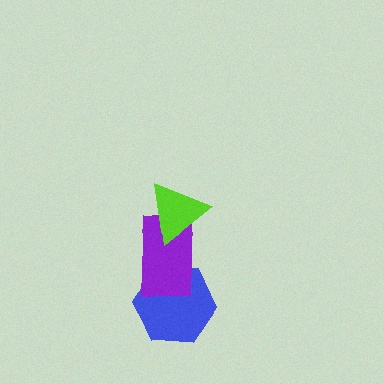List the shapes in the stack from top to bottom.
From top to bottom: the lime triangle, the purple rectangle, the blue hexagon.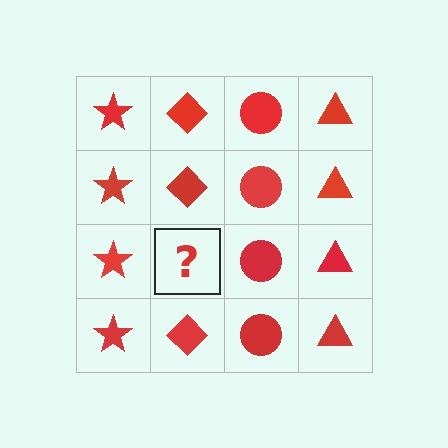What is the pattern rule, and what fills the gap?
The rule is that each column has a consistent shape. The gap should be filled with a red diamond.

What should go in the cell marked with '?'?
The missing cell should contain a red diamond.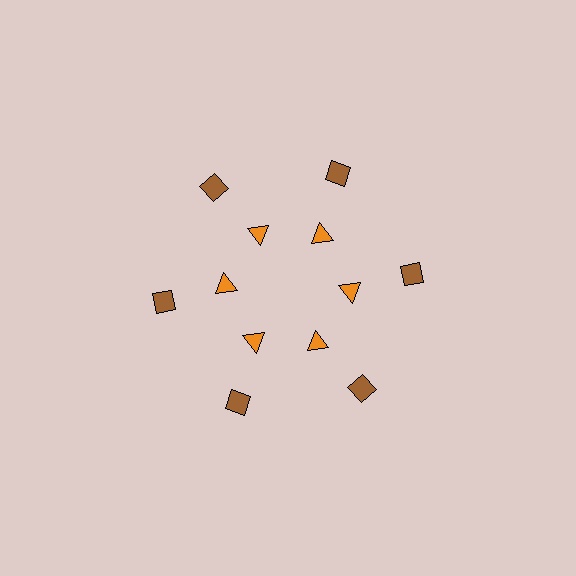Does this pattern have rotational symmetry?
Yes, this pattern has 6-fold rotational symmetry. It looks the same after rotating 60 degrees around the center.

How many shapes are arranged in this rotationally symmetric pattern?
There are 12 shapes, arranged in 6 groups of 2.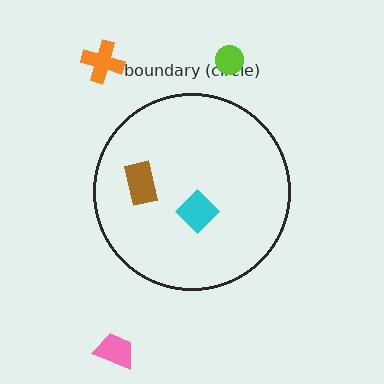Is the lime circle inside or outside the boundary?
Outside.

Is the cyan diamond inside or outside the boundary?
Inside.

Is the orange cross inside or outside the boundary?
Outside.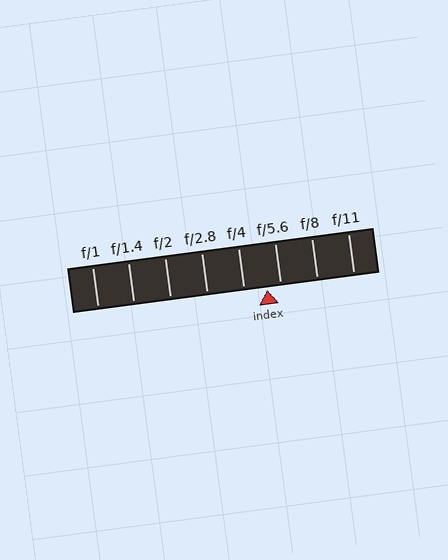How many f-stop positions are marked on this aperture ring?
There are 8 f-stop positions marked.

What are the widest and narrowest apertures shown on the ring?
The widest aperture shown is f/1 and the narrowest is f/11.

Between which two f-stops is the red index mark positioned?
The index mark is between f/4 and f/5.6.